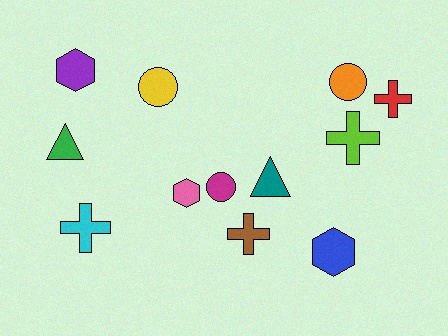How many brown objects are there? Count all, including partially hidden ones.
There is 1 brown object.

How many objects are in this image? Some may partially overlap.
There are 12 objects.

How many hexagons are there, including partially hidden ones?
There are 3 hexagons.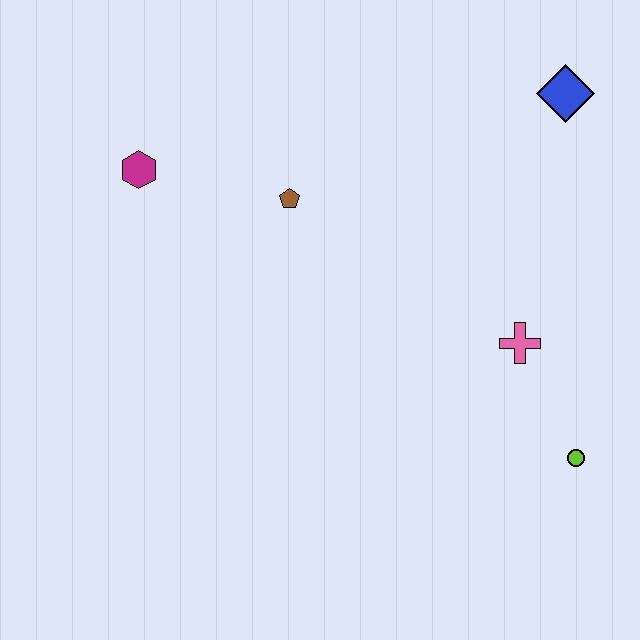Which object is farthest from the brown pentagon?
The lime circle is farthest from the brown pentagon.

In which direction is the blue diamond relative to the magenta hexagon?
The blue diamond is to the right of the magenta hexagon.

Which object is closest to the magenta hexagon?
The brown pentagon is closest to the magenta hexagon.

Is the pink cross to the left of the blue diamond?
Yes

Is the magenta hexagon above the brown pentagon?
Yes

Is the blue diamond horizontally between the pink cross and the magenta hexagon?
No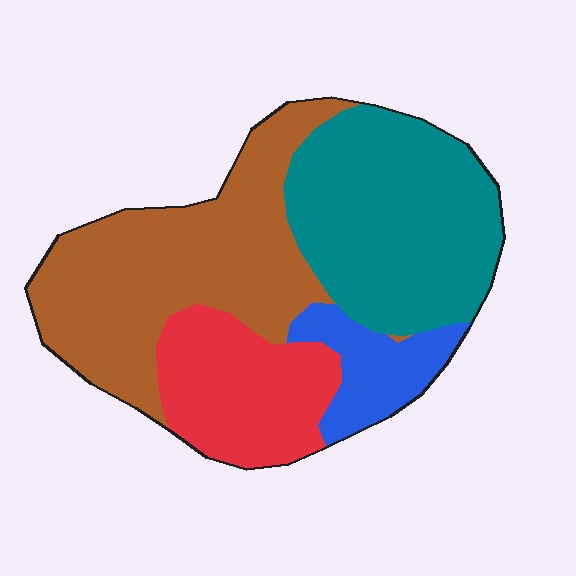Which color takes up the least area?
Blue, at roughly 10%.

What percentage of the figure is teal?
Teal takes up about one third (1/3) of the figure.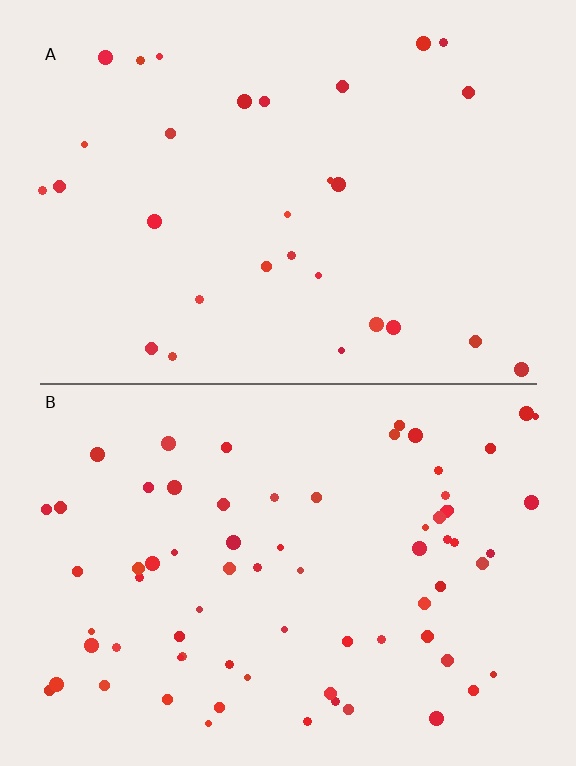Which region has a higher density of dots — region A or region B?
B (the bottom).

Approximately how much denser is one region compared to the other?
Approximately 2.4× — region B over region A.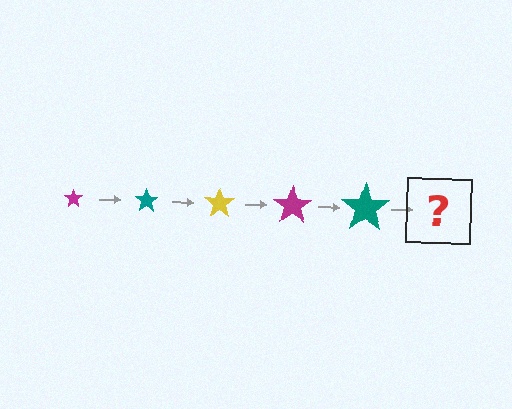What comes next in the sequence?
The next element should be a yellow star, larger than the previous one.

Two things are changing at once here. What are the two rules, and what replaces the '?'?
The two rules are that the star grows larger each step and the color cycles through magenta, teal, and yellow. The '?' should be a yellow star, larger than the previous one.